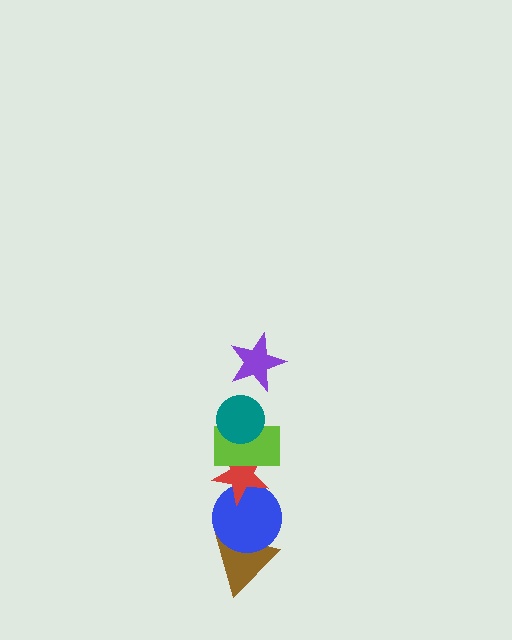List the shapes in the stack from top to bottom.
From top to bottom: the purple star, the teal circle, the lime rectangle, the red star, the blue circle, the brown triangle.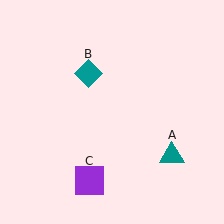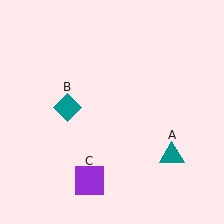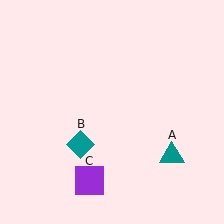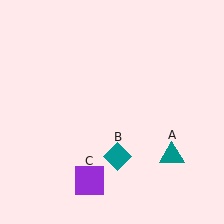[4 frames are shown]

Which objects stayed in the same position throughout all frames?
Teal triangle (object A) and purple square (object C) remained stationary.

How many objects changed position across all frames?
1 object changed position: teal diamond (object B).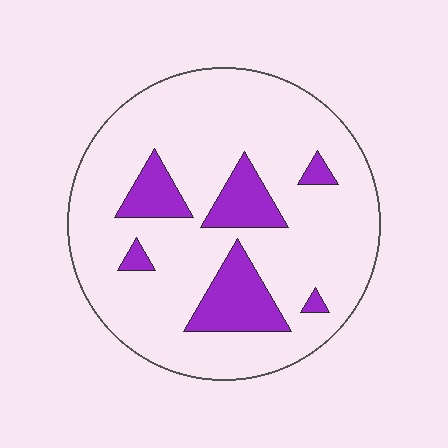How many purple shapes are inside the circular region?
6.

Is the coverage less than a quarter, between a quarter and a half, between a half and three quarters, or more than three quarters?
Less than a quarter.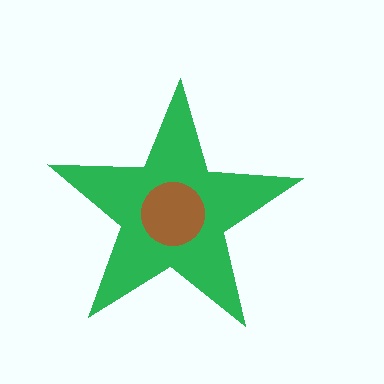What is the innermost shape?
The brown circle.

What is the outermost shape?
The green star.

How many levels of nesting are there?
2.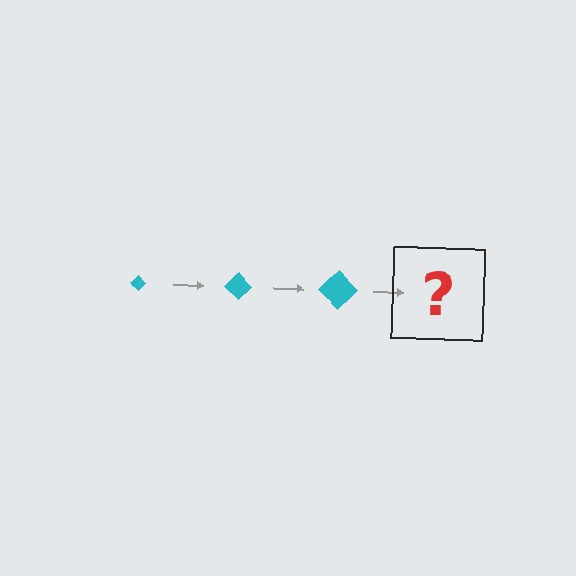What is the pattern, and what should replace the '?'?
The pattern is that the diamond gets progressively larger each step. The '?' should be a cyan diamond, larger than the previous one.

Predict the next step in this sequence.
The next step is a cyan diamond, larger than the previous one.